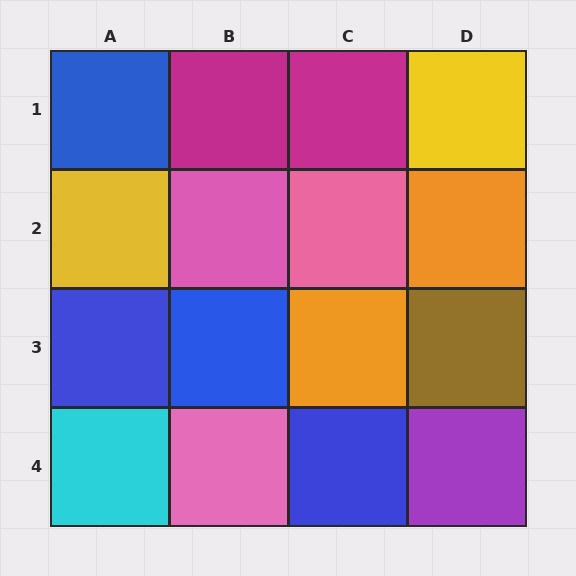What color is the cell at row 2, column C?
Pink.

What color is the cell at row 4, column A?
Cyan.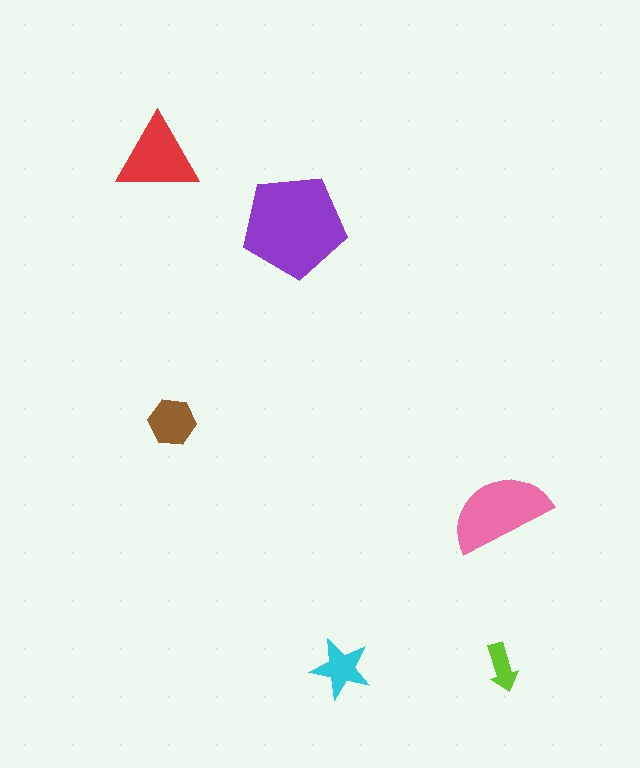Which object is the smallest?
The lime arrow.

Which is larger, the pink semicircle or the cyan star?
The pink semicircle.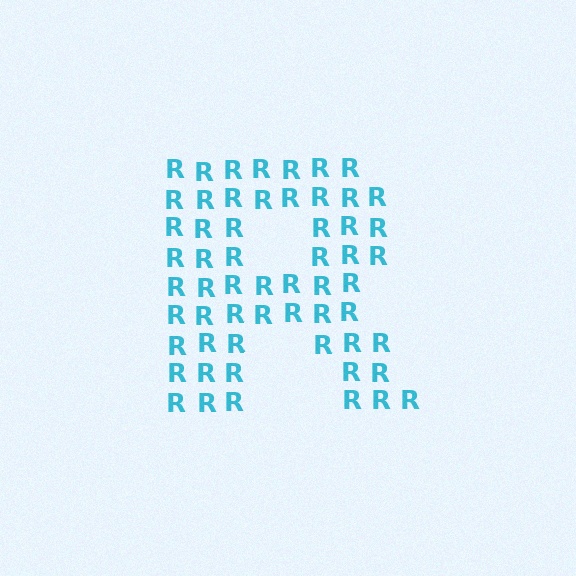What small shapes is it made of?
It is made of small letter R's.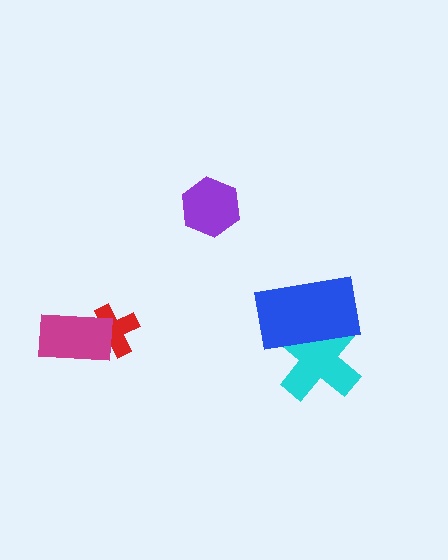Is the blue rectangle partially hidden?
No, no other shape covers it.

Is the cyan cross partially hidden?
Yes, it is partially covered by another shape.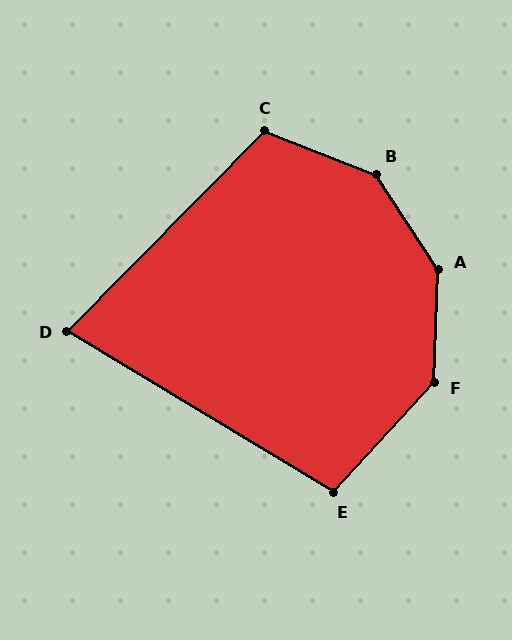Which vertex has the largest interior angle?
A, at approximately 145 degrees.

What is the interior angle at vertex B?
Approximately 144 degrees (obtuse).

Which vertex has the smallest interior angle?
D, at approximately 77 degrees.